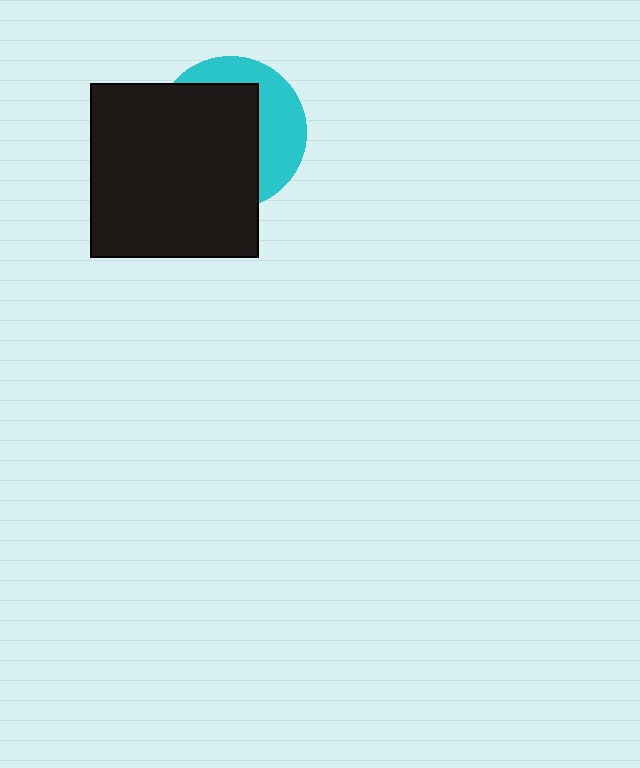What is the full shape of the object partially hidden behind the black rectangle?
The partially hidden object is a cyan circle.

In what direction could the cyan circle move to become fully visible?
The cyan circle could move right. That would shift it out from behind the black rectangle entirely.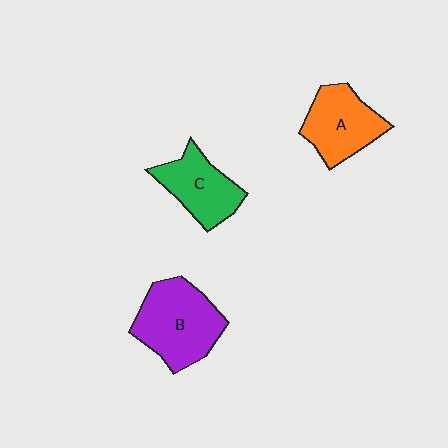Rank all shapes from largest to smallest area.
From largest to smallest: B (purple), A (orange), C (green).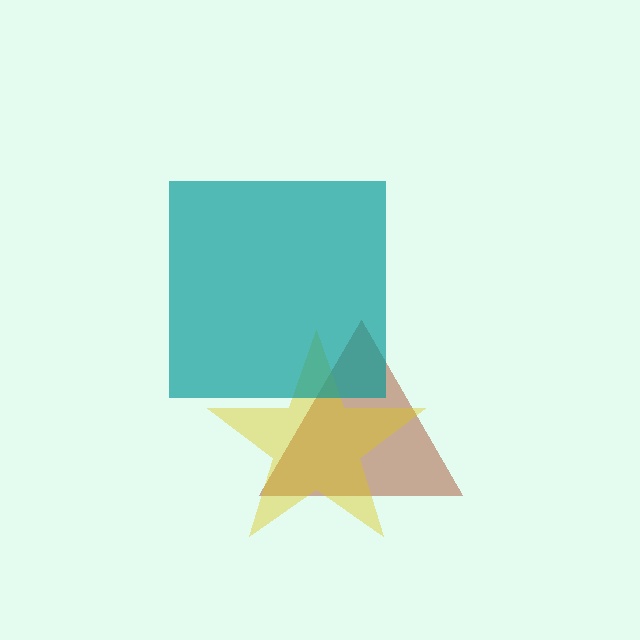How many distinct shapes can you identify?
There are 3 distinct shapes: a brown triangle, a yellow star, a teal square.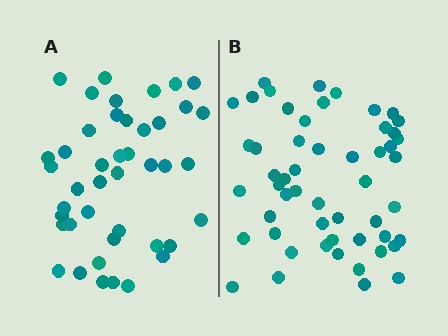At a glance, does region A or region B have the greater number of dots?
Region B (the right region) has more dots.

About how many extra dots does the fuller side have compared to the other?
Region B has roughly 10 or so more dots than region A.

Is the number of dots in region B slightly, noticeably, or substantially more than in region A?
Region B has only slightly more — the two regions are fairly close. The ratio is roughly 1.2 to 1.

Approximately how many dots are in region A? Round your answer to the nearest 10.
About 40 dots. (The exact count is 43, which rounds to 40.)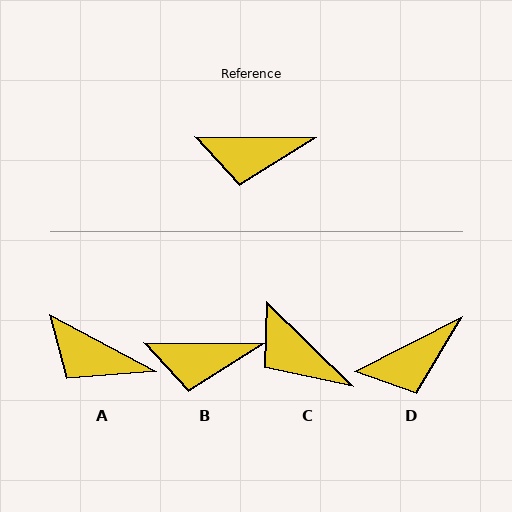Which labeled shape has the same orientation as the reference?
B.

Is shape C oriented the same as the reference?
No, it is off by about 44 degrees.